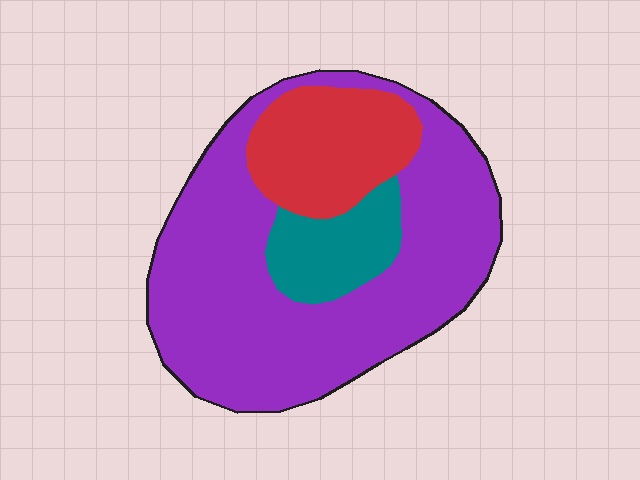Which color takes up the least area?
Teal, at roughly 10%.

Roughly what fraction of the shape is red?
Red takes up about one fifth (1/5) of the shape.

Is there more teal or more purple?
Purple.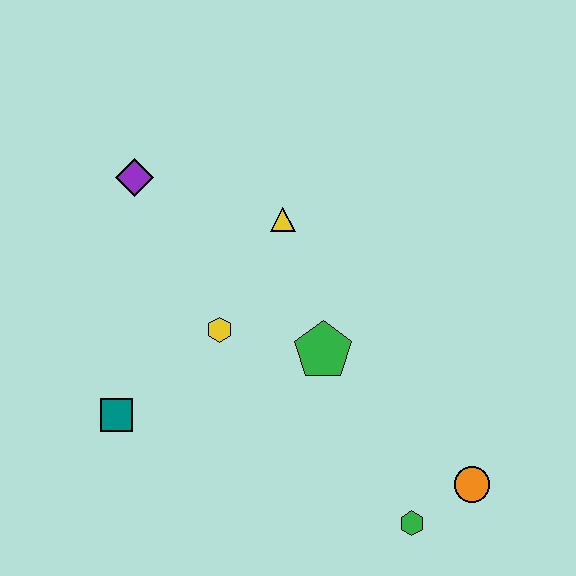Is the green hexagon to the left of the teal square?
No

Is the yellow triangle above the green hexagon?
Yes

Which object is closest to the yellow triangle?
The yellow hexagon is closest to the yellow triangle.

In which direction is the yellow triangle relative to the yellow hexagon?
The yellow triangle is above the yellow hexagon.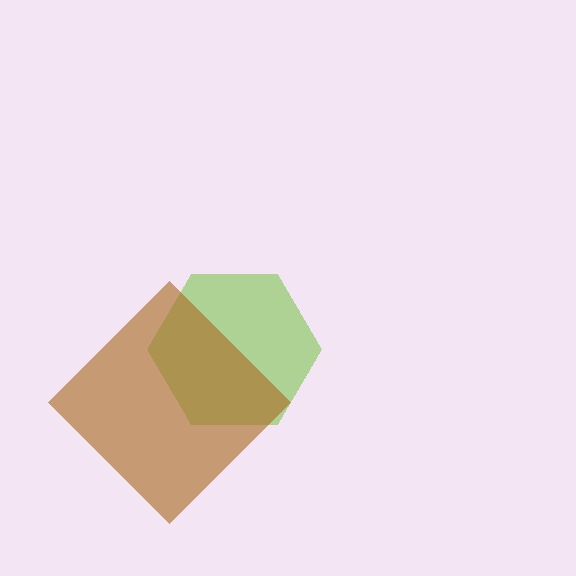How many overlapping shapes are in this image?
There are 2 overlapping shapes in the image.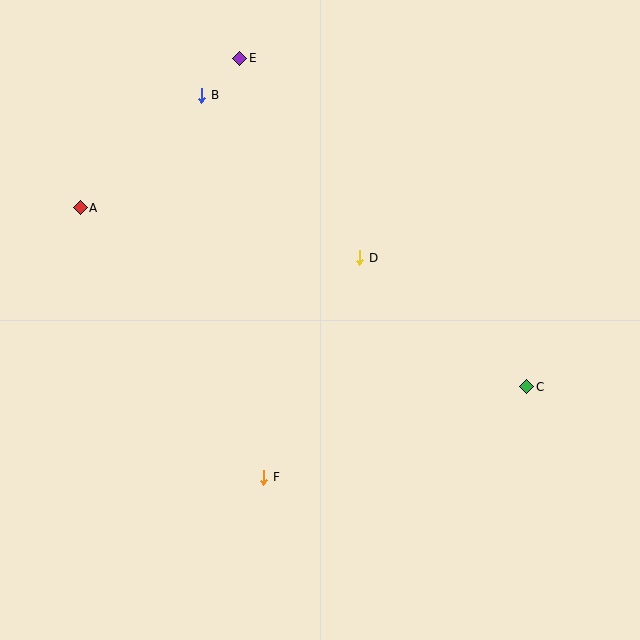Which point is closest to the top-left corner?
Point A is closest to the top-left corner.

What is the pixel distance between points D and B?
The distance between D and B is 227 pixels.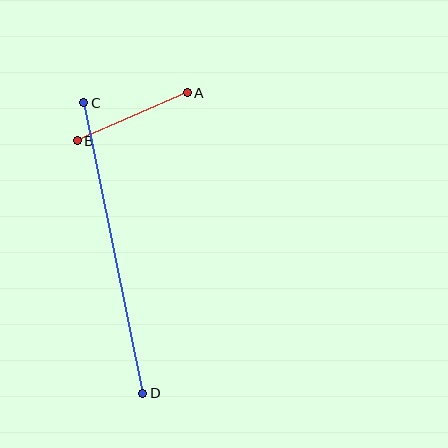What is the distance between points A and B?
The distance is approximately 120 pixels.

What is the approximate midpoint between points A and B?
The midpoint is at approximately (132, 117) pixels.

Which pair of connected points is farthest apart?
Points C and D are farthest apart.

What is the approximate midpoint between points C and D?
The midpoint is at approximately (113, 248) pixels.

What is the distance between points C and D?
The distance is approximately 296 pixels.